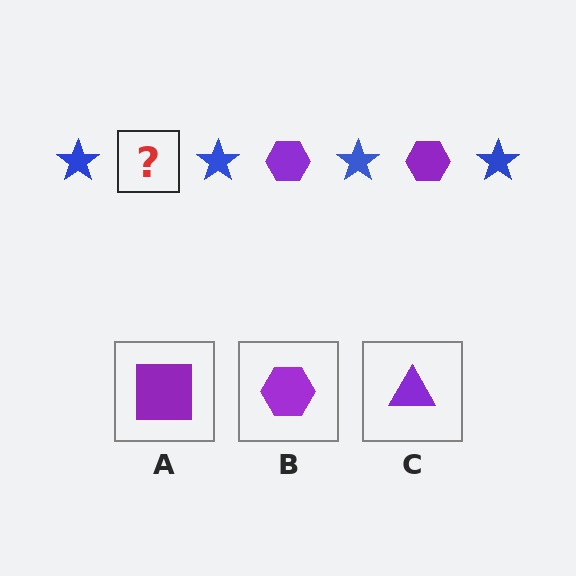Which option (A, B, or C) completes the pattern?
B.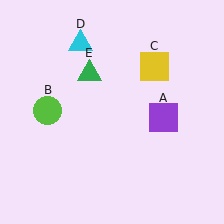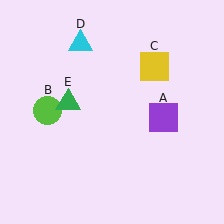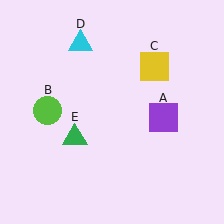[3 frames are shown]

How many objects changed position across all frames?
1 object changed position: green triangle (object E).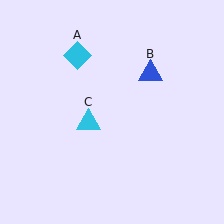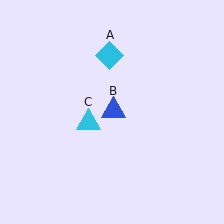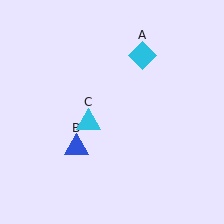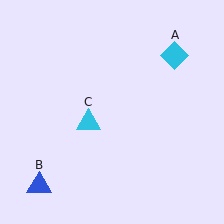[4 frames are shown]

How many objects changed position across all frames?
2 objects changed position: cyan diamond (object A), blue triangle (object B).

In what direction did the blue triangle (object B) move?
The blue triangle (object B) moved down and to the left.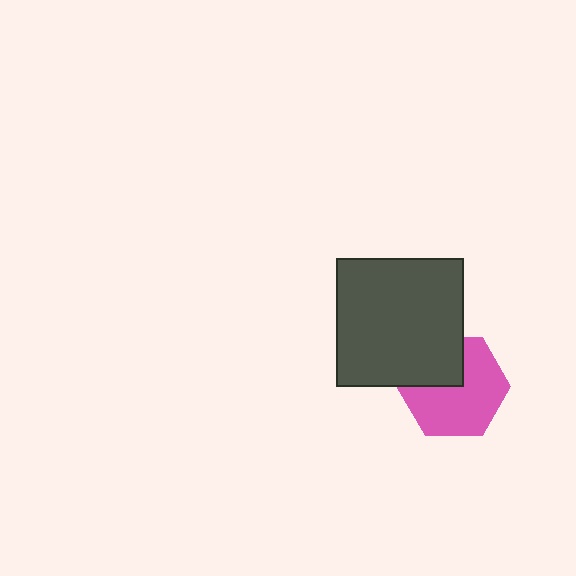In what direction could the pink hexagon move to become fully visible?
The pink hexagon could move down. That would shift it out from behind the dark gray square entirely.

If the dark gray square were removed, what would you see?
You would see the complete pink hexagon.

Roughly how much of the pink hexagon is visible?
Most of it is visible (roughly 69%).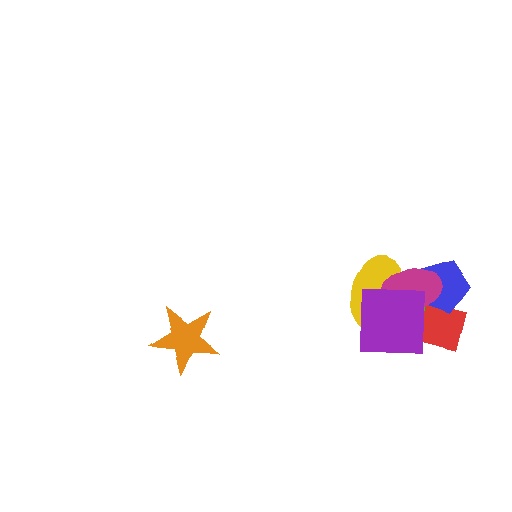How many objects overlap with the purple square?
4 objects overlap with the purple square.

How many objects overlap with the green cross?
5 objects overlap with the green cross.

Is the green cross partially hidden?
Yes, it is partially covered by another shape.